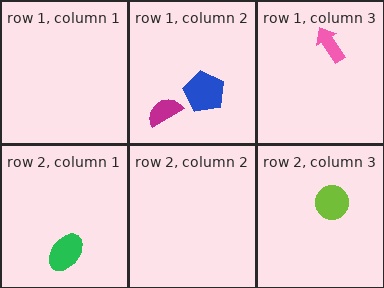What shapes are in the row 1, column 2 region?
The blue pentagon, the magenta semicircle.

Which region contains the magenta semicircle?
The row 1, column 2 region.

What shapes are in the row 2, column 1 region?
The green ellipse.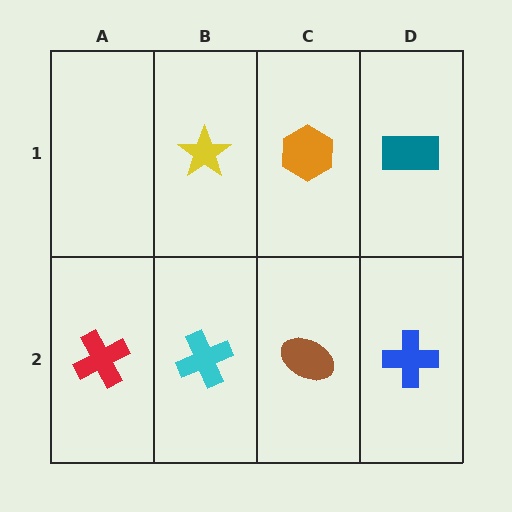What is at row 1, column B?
A yellow star.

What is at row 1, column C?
An orange hexagon.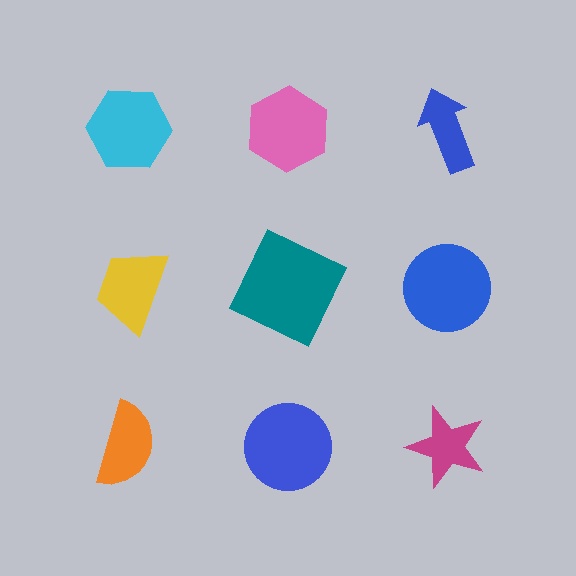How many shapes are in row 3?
3 shapes.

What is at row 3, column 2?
A blue circle.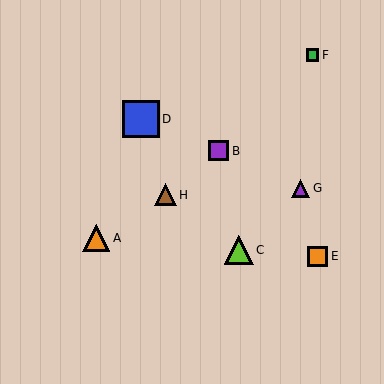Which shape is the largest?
The blue square (labeled D) is the largest.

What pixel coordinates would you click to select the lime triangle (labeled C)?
Click at (239, 250) to select the lime triangle C.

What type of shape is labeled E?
Shape E is an orange square.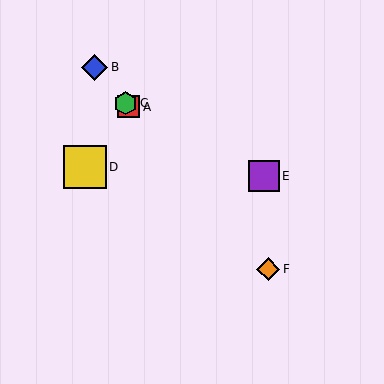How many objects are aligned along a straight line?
4 objects (A, B, C, F) are aligned along a straight line.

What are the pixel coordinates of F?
Object F is at (268, 269).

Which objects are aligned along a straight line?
Objects A, B, C, F are aligned along a straight line.